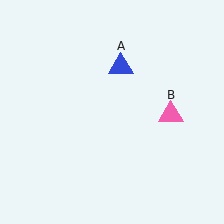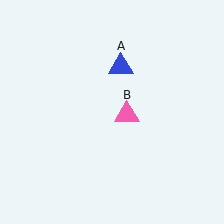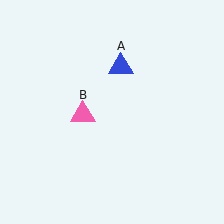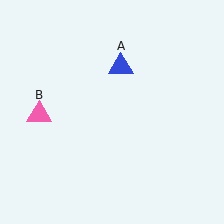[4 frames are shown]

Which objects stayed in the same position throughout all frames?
Blue triangle (object A) remained stationary.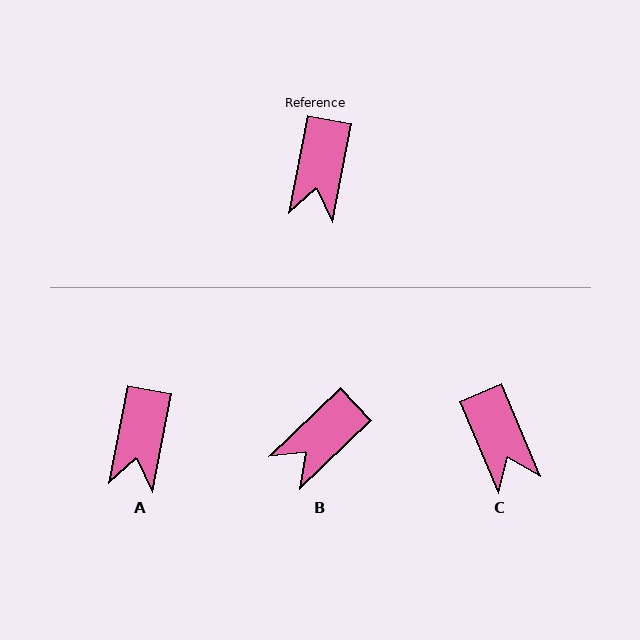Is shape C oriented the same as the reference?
No, it is off by about 33 degrees.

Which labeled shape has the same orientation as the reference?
A.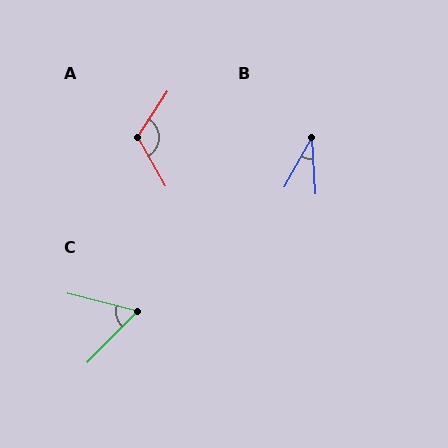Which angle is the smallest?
B, at approximately 32 degrees.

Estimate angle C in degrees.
Approximately 59 degrees.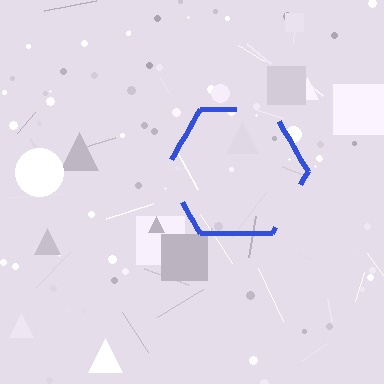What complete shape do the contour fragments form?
The contour fragments form a hexagon.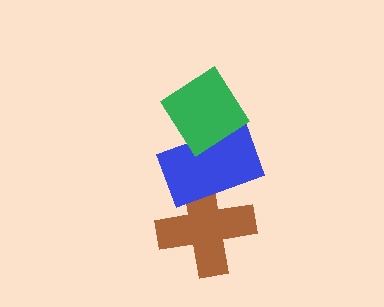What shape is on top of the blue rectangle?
The green diamond is on top of the blue rectangle.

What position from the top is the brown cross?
The brown cross is 3rd from the top.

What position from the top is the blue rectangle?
The blue rectangle is 2nd from the top.